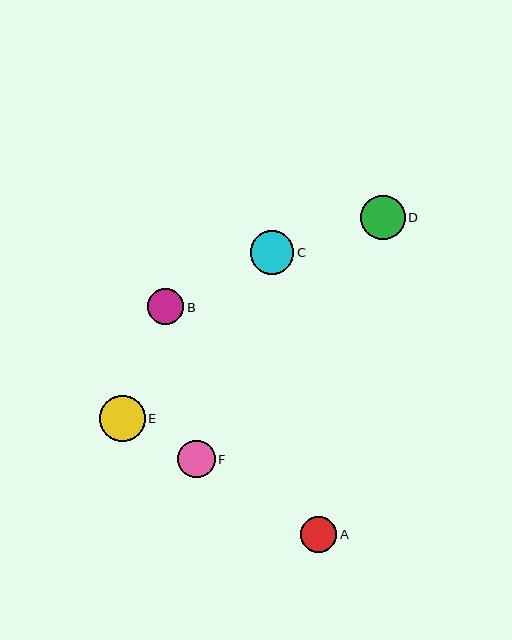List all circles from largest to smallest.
From largest to smallest: E, D, C, F, B, A.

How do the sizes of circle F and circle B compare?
Circle F and circle B are approximately the same size.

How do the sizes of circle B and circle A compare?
Circle B and circle A are approximately the same size.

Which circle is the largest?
Circle E is the largest with a size of approximately 46 pixels.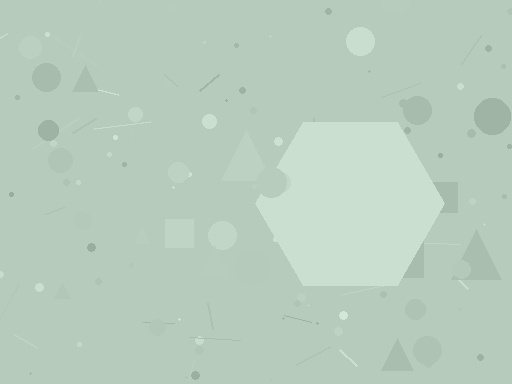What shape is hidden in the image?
A hexagon is hidden in the image.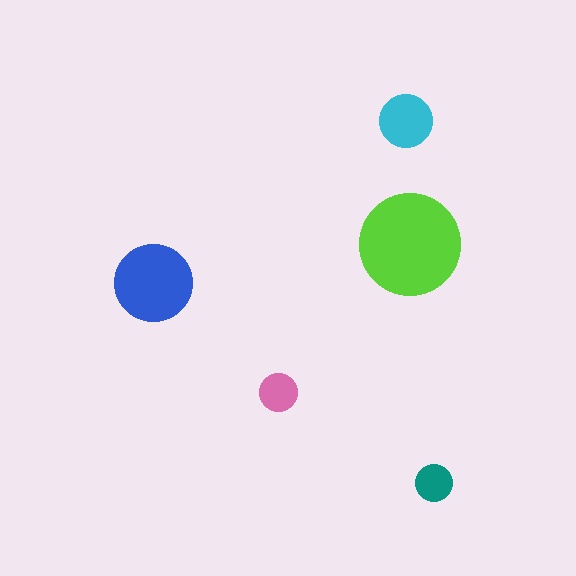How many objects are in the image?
There are 5 objects in the image.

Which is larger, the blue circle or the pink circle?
The blue one.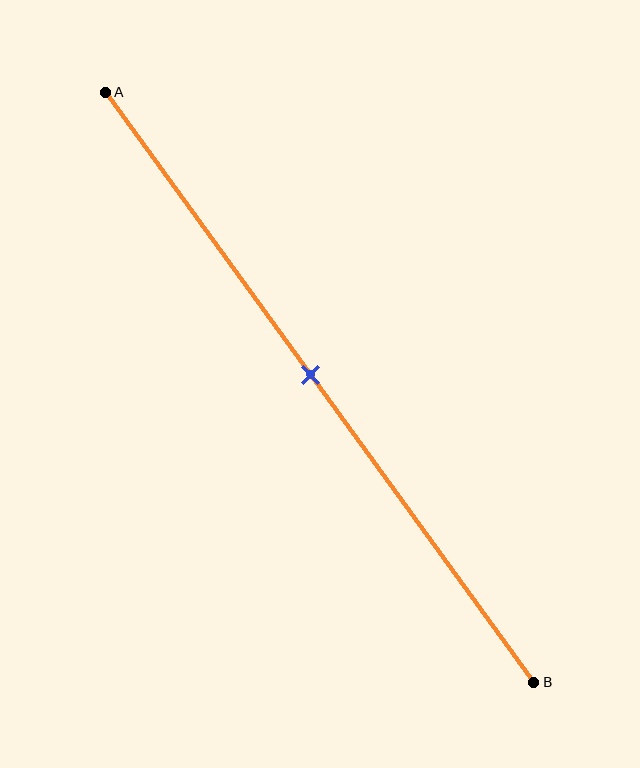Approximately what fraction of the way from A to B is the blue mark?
The blue mark is approximately 50% of the way from A to B.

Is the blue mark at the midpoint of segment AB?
Yes, the mark is approximately at the midpoint.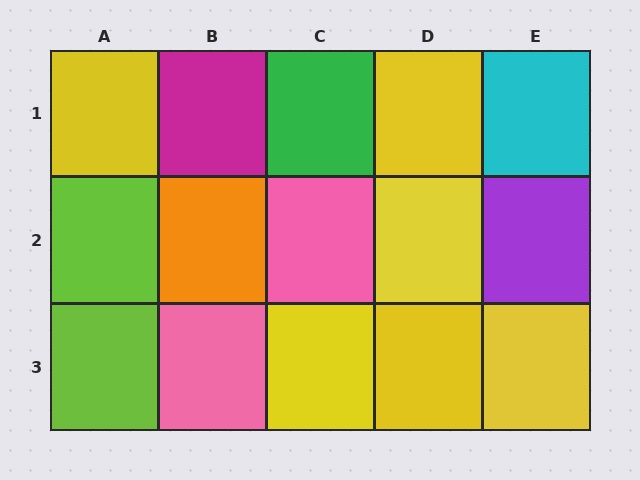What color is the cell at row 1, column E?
Cyan.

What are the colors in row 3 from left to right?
Lime, pink, yellow, yellow, yellow.